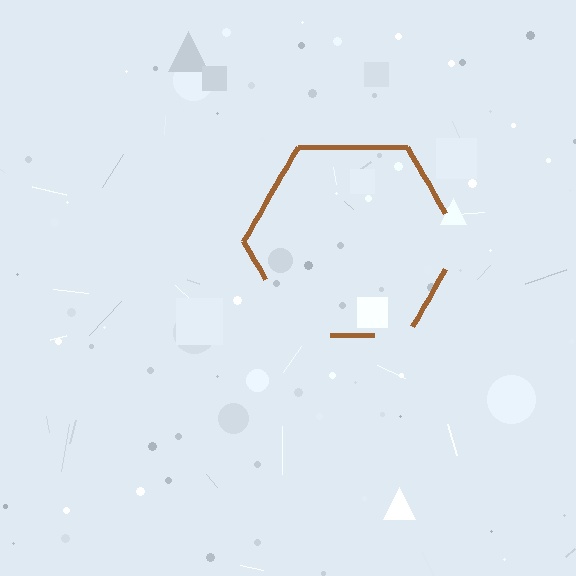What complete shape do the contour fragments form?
The contour fragments form a hexagon.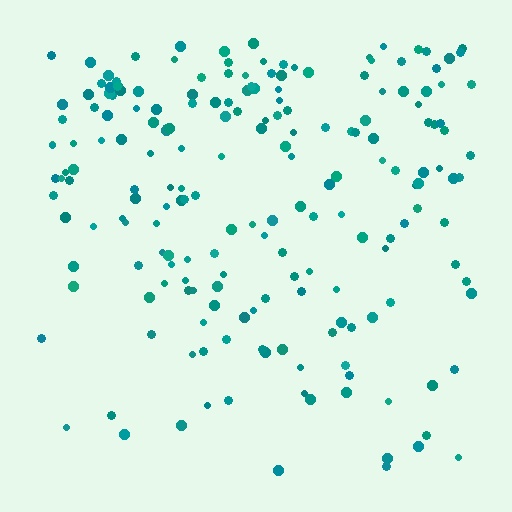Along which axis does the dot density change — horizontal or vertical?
Vertical.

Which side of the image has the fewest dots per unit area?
The bottom.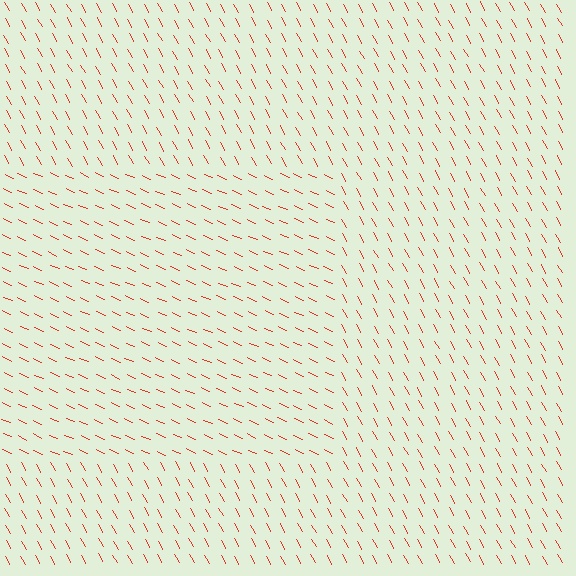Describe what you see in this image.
The image is filled with small red line segments. A rectangle region in the image has lines oriented differently from the surrounding lines, creating a visible texture boundary.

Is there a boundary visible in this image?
Yes, there is a texture boundary formed by a change in line orientation.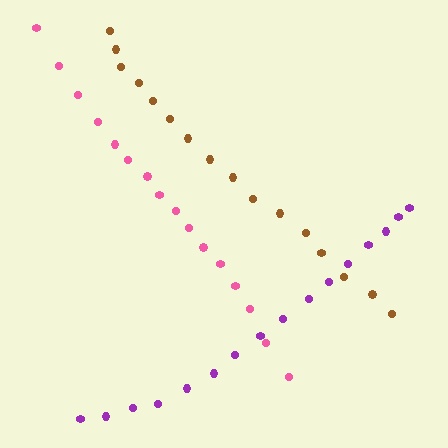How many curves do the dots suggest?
There are 3 distinct paths.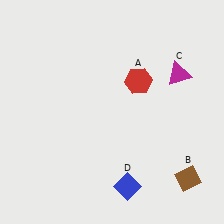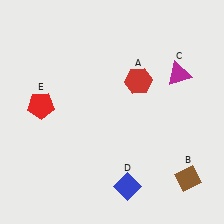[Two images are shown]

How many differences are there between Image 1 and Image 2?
There is 1 difference between the two images.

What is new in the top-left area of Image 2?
A red pentagon (E) was added in the top-left area of Image 2.